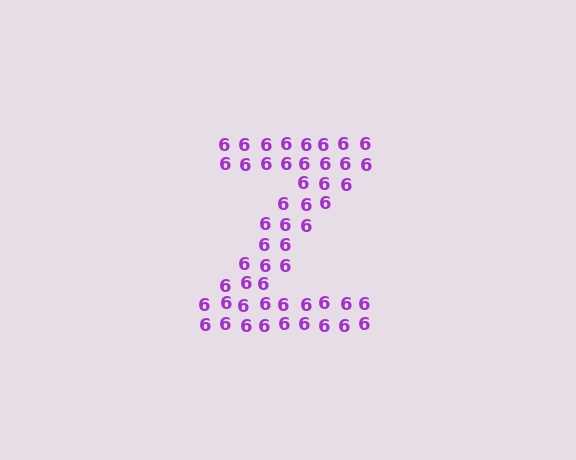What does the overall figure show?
The overall figure shows the letter Z.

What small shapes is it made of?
It is made of small digit 6's.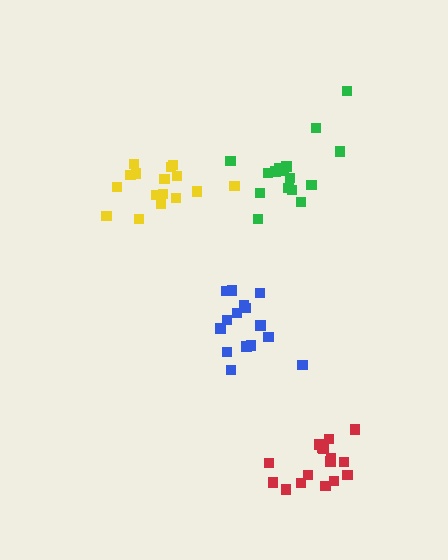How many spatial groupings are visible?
There are 4 spatial groupings.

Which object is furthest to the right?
The red cluster is rightmost.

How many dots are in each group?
Group 1: 16 dots, Group 2: 16 dots, Group 3: 15 dots, Group 4: 16 dots (63 total).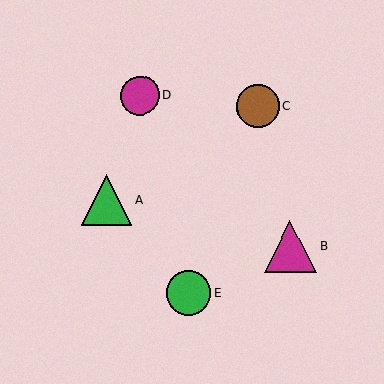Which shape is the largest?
The magenta triangle (labeled B) is the largest.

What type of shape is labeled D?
Shape D is a magenta circle.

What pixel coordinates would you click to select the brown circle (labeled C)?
Click at (258, 106) to select the brown circle C.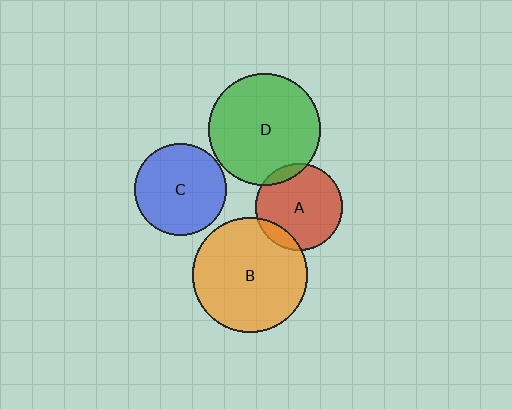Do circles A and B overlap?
Yes.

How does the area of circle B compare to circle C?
Approximately 1.5 times.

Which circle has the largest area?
Circle B (orange).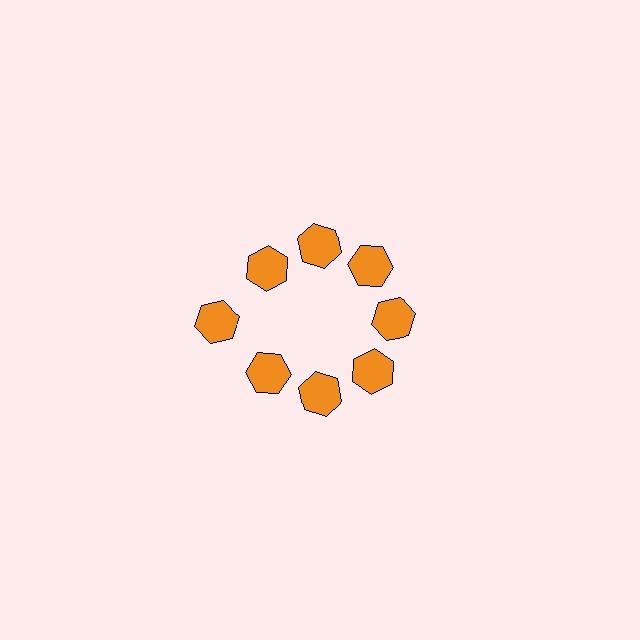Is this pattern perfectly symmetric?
No. The 8 orange hexagons are arranged in a ring, but one element near the 9 o'clock position is pushed outward from the center, breaking the 8-fold rotational symmetry.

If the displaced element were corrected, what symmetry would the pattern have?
It would have 8-fold rotational symmetry — the pattern would map onto itself every 45 degrees.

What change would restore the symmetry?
The symmetry would be restored by moving it inward, back onto the ring so that all 8 hexagons sit at equal angles and equal distance from the center.